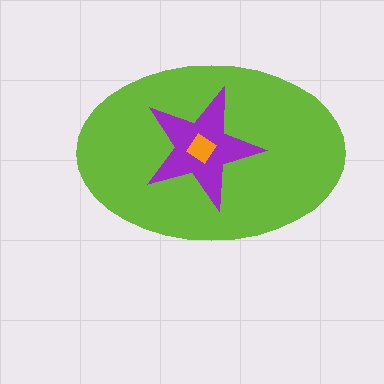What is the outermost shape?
The lime ellipse.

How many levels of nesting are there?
3.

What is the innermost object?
The orange diamond.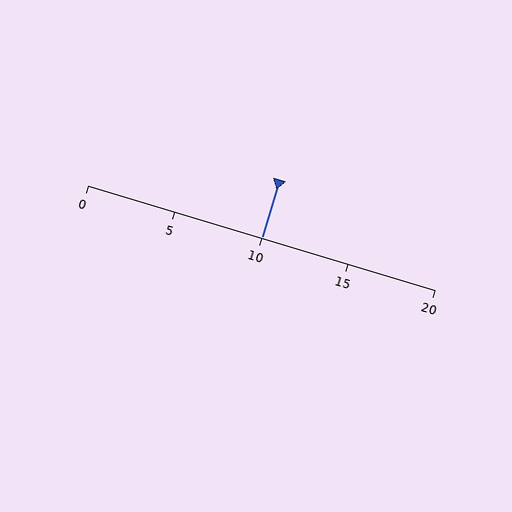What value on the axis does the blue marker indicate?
The marker indicates approximately 10.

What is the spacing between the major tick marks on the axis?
The major ticks are spaced 5 apart.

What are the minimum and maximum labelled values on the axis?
The axis runs from 0 to 20.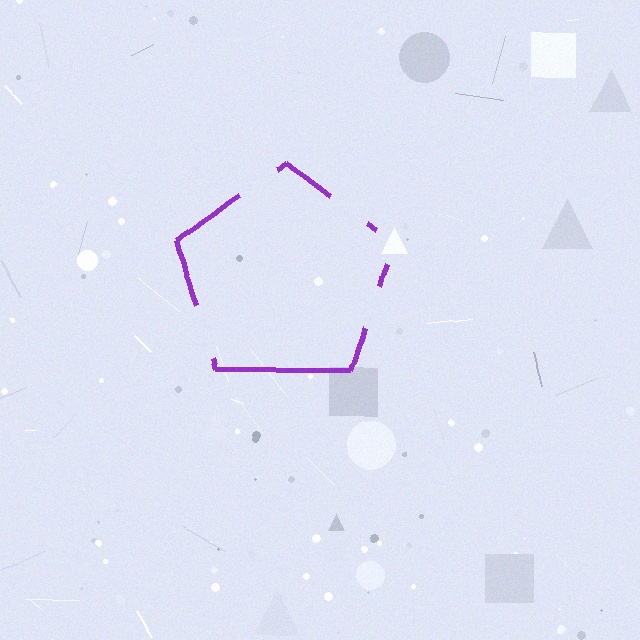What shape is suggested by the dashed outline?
The dashed outline suggests a pentagon.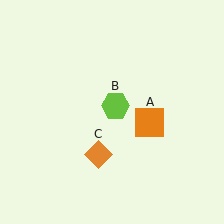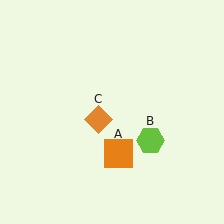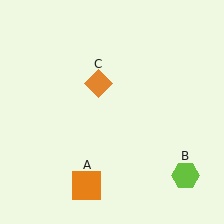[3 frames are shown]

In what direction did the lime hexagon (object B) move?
The lime hexagon (object B) moved down and to the right.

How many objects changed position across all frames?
3 objects changed position: orange square (object A), lime hexagon (object B), orange diamond (object C).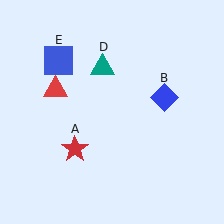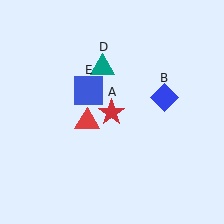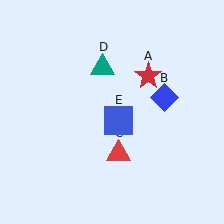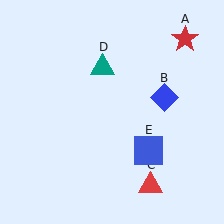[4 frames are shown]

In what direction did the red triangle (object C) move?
The red triangle (object C) moved down and to the right.